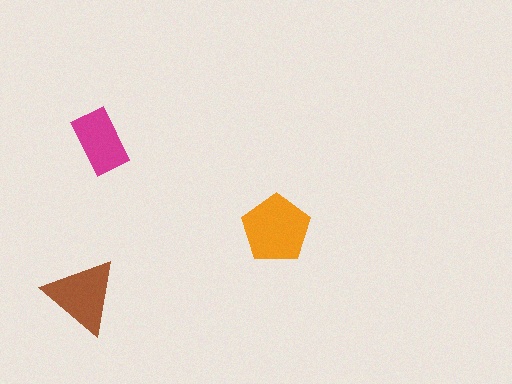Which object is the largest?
The orange pentagon.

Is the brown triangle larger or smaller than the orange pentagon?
Smaller.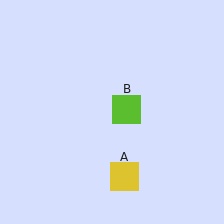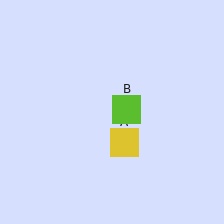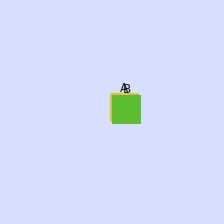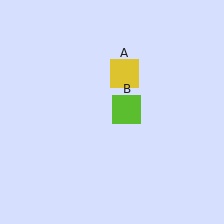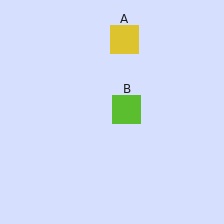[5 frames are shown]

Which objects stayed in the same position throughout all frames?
Lime square (object B) remained stationary.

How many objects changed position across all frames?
1 object changed position: yellow square (object A).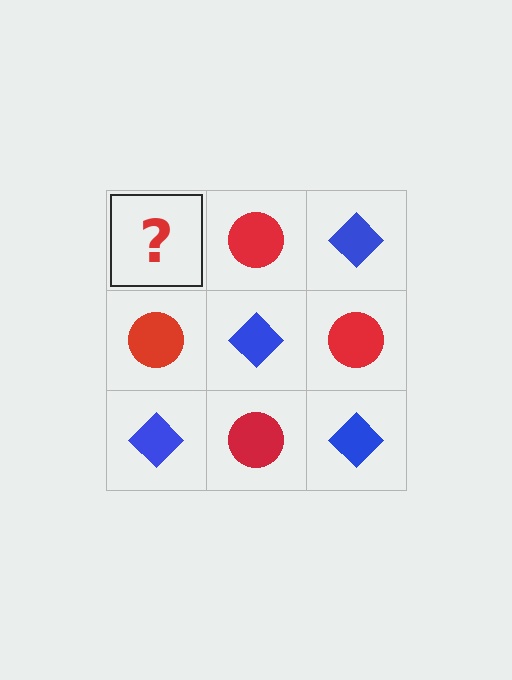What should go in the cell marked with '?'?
The missing cell should contain a blue diamond.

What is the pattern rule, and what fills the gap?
The rule is that it alternates blue diamond and red circle in a checkerboard pattern. The gap should be filled with a blue diamond.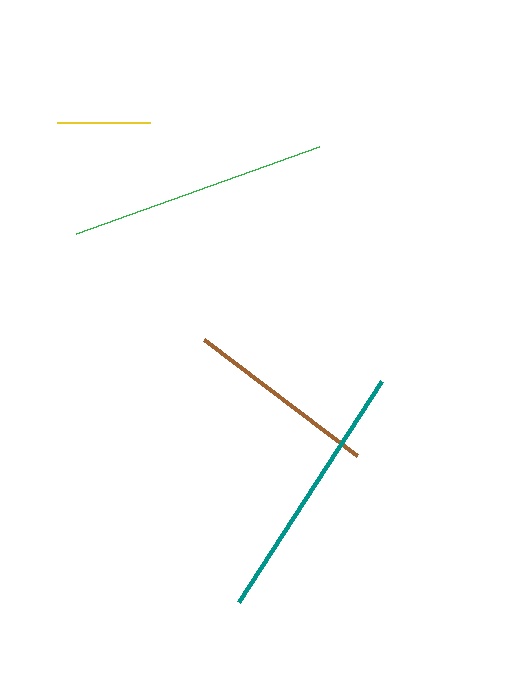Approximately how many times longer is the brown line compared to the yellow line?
The brown line is approximately 2.1 times the length of the yellow line.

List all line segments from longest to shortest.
From longest to shortest: teal, green, brown, yellow.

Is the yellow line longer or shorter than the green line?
The green line is longer than the yellow line.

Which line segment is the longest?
The teal line is the longest at approximately 263 pixels.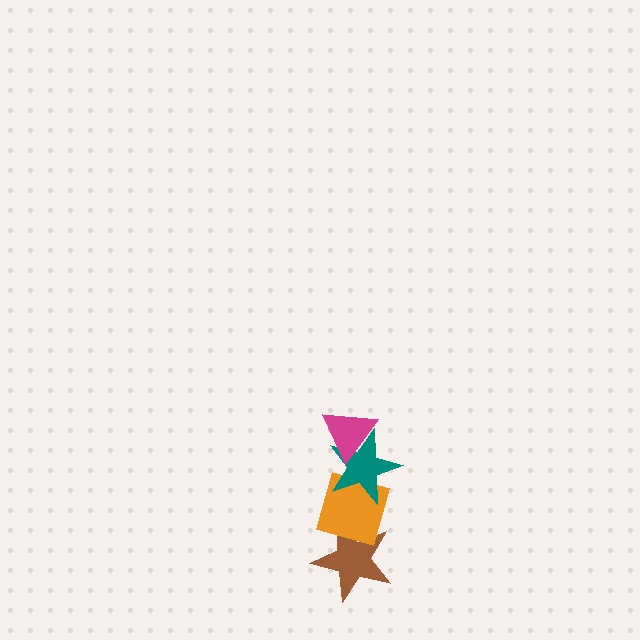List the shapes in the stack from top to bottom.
From top to bottom: the magenta triangle, the teal star, the orange diamond, the brown star.